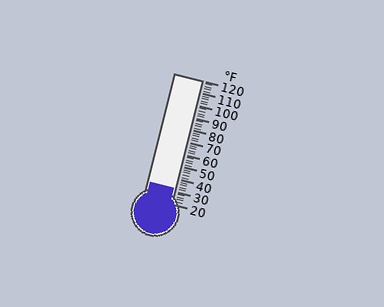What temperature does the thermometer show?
The thermometer shows approximately 32°F.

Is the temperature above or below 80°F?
The temperature is below 80°F.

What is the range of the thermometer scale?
The thermometer scale ranges from 20°F to 120°F.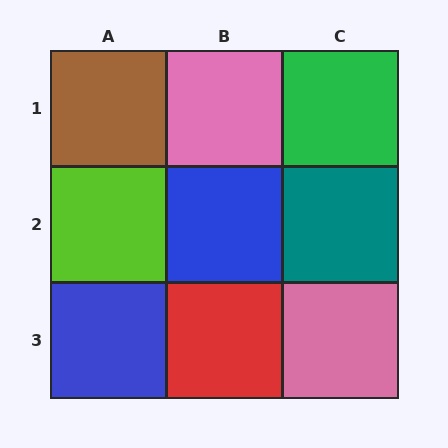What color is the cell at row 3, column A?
Blue.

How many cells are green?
1 cell is green.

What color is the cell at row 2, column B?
Blue.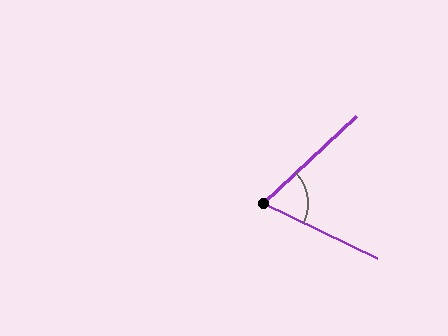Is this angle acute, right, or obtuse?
It is acute.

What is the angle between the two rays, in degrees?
Approximately 69 degrees.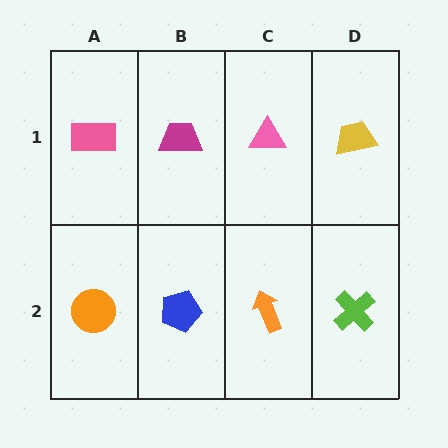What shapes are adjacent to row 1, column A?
An orange circle (row 2, column A), a magenta trapezoid (row 1, column B).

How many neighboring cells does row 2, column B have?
3.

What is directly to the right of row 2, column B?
An orange arrow.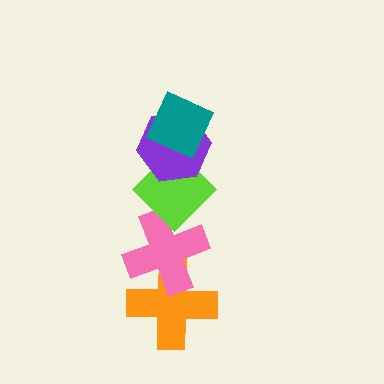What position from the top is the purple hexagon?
The purple hexagon is 2nd from the top.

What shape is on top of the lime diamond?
The purple hexagon is on top of the lime diamond.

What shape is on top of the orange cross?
The pink cross is on top of the orange cross.